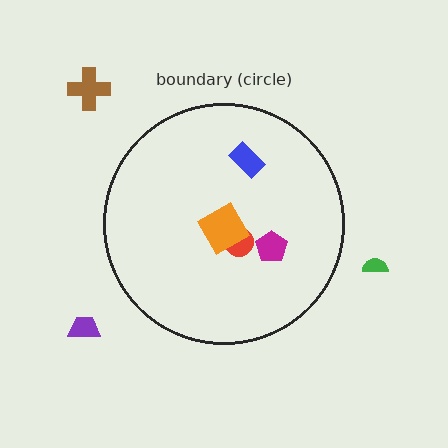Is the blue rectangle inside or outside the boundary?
Inside.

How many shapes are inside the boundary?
4 inside, 3 outside.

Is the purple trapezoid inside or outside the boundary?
Outside.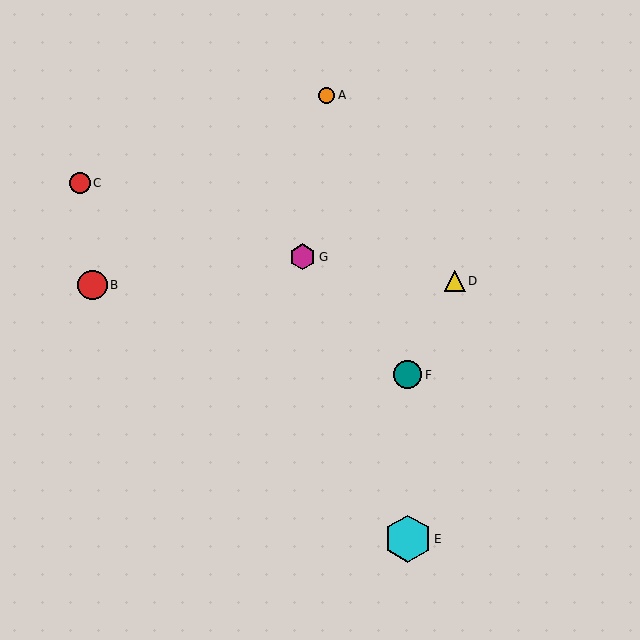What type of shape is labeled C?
Shape C is a red circle.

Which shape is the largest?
The cyan hexagon (labeled E) is the largest.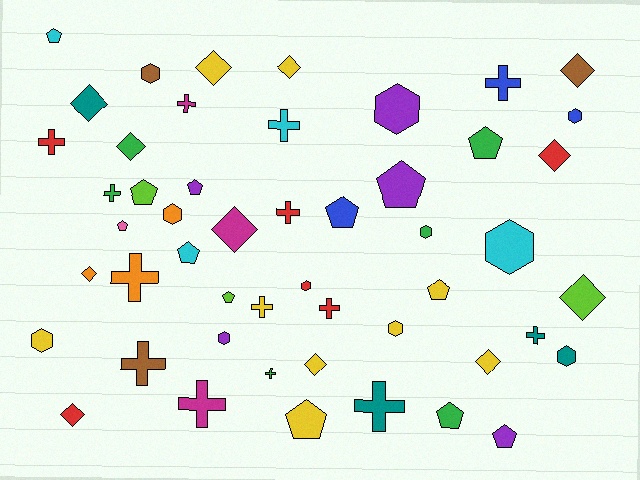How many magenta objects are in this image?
There are 3 magenta objects.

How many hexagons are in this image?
There are 11 hexagons.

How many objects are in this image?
There are 50 objects.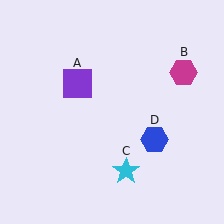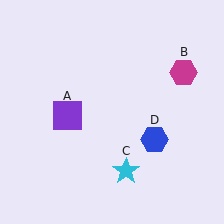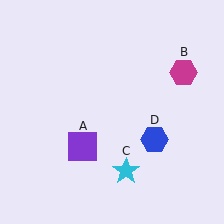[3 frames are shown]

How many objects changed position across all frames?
1 object changed position: purple square (object A).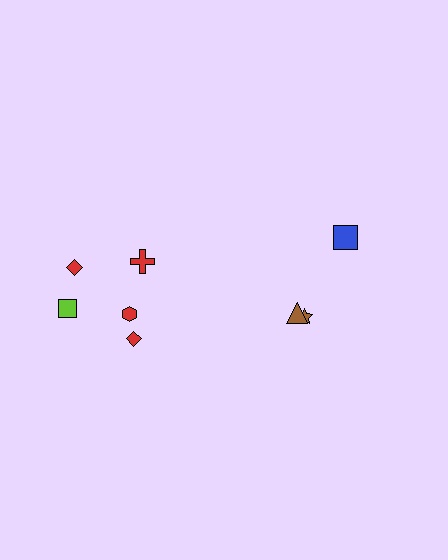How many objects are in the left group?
There are 5 objects.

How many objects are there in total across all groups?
There are 8 objects.